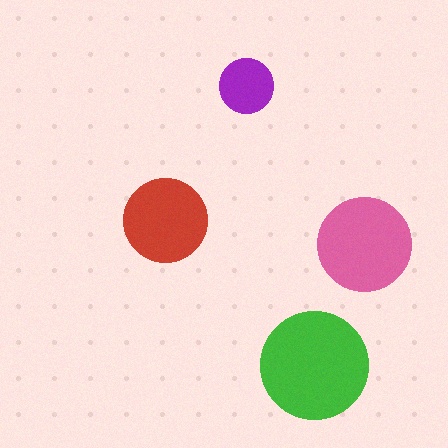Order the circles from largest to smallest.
the green one, the pink one, the red one, the purple one.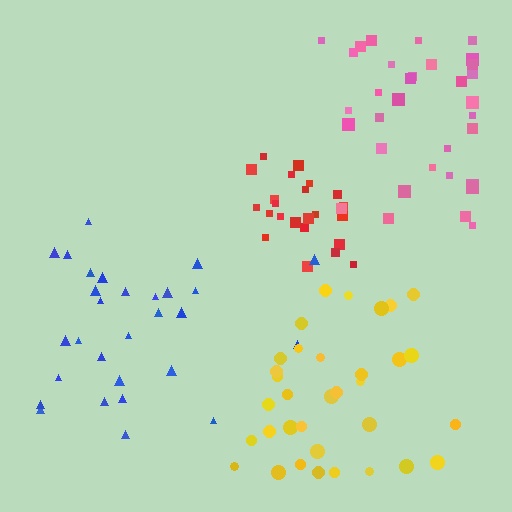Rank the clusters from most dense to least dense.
red, yellow, blue, pink.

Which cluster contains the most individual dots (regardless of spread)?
Pink (35).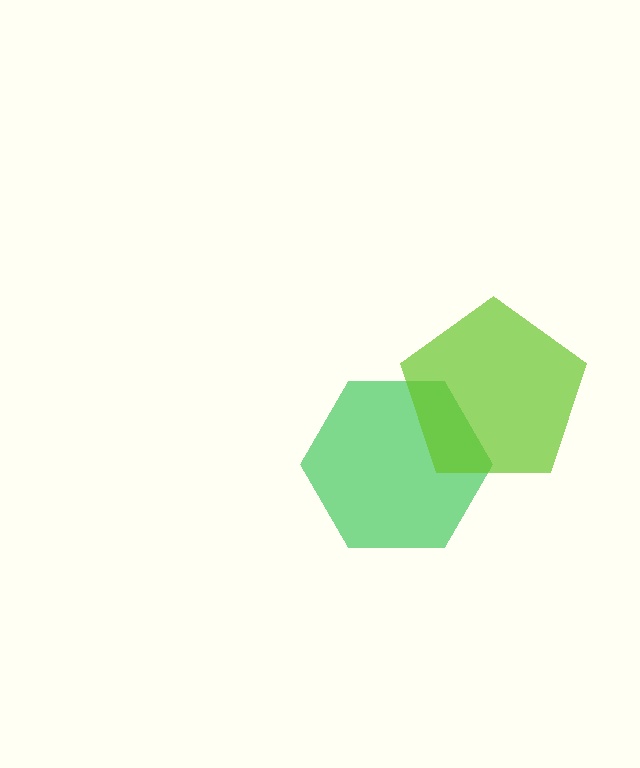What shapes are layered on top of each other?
The layered shapes are: a green hexagon, a lime pentagon.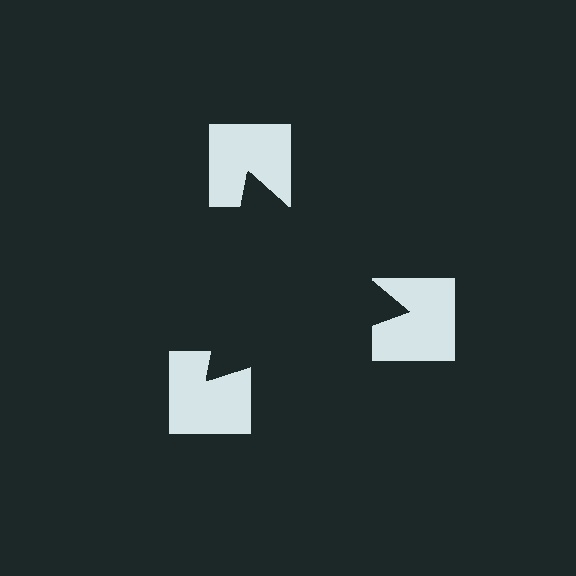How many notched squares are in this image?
There are 3 — one at each vertex of the illusory triangle.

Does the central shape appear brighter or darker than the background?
It typically appears slightly darker than the background, even though no actual brightness change is drawn.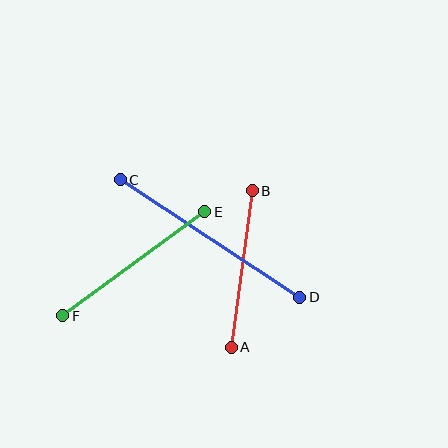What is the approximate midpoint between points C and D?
The midpoint is at approximately (210, 238) pixels.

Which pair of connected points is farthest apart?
Points C and D are farthest apart.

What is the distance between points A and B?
The distance is approximately 158 pixels.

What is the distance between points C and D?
The distance is approximately 215 pixels.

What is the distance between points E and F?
The distance is approximately 176 pixels.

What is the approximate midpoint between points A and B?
The midpoint is at approximately (242, 269) pixels.